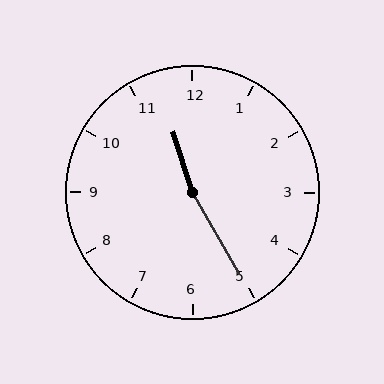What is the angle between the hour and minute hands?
Approximately 168 degrees.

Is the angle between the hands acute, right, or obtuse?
It is obtuse.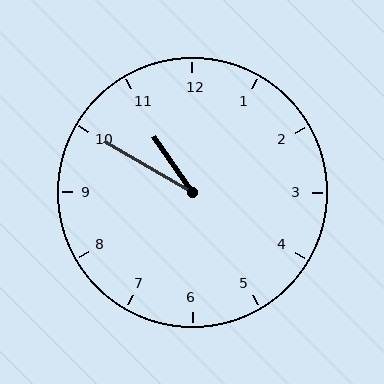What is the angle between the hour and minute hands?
Approximately 25 degrees.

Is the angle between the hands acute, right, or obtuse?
It is acute.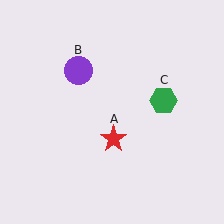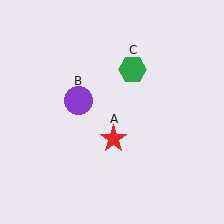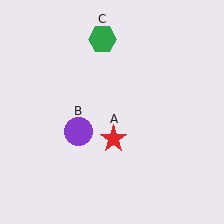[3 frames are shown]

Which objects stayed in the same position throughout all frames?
Red star (object A) remained stationary.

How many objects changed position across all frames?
2 objects changed position: purple circle (object B), green hexagon (object C).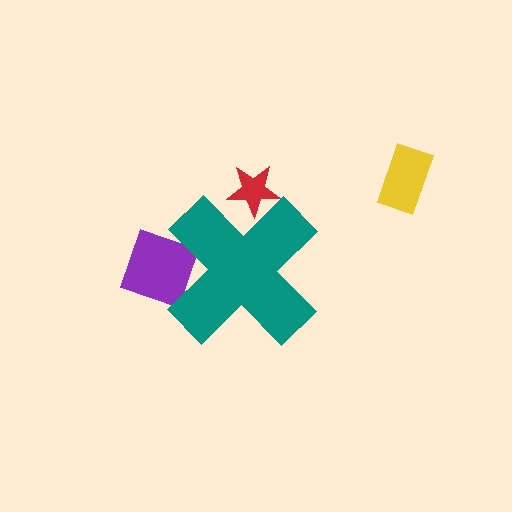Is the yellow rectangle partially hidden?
No, the yellow rectangle is fully visible.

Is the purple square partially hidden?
Yes, the purple square is partially hidden behind the teal cross.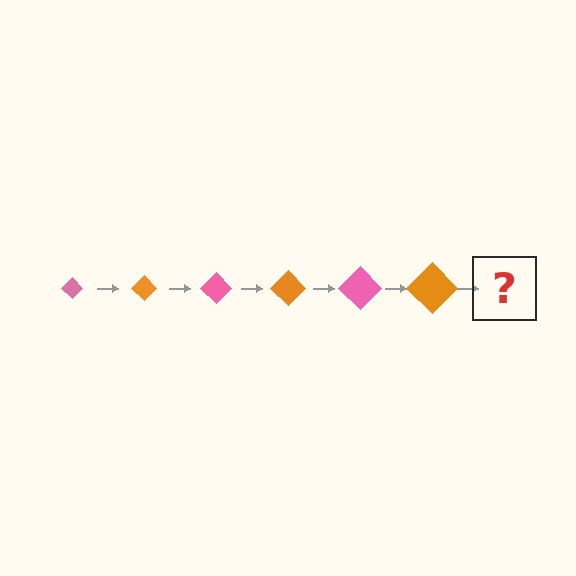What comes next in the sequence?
The next element should be a pink diamond, larger than the previous one.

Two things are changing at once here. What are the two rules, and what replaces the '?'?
The two rules are that the diamond grows larger each step and the color cycles through pink and orange. The '?' should be a pink diamond, larger than the previous one.